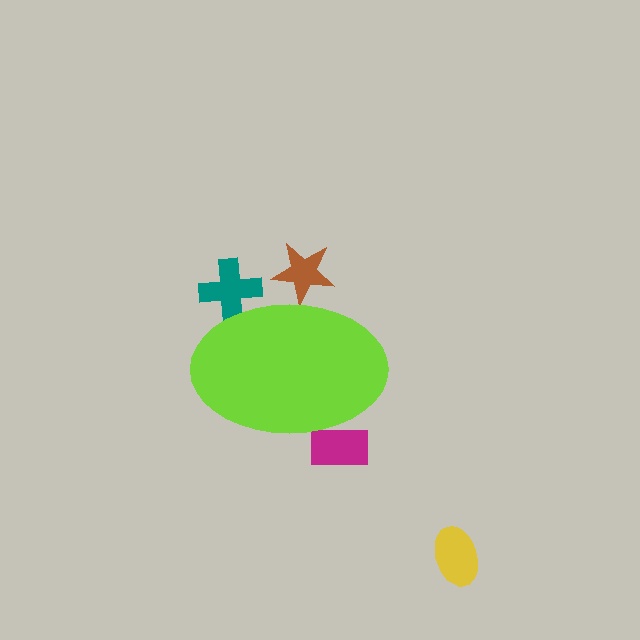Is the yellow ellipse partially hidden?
No, the yellow ellipse is fully visible.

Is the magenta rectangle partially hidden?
Yes, the magenta rectangle is partially hidden behind the lime ellipse.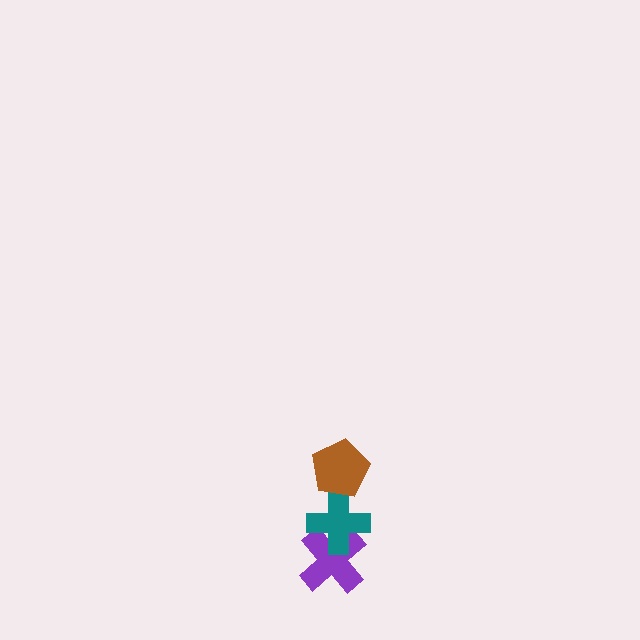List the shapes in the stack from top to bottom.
From top to bottom: the brown pentagon, the teal cross, the purple cross.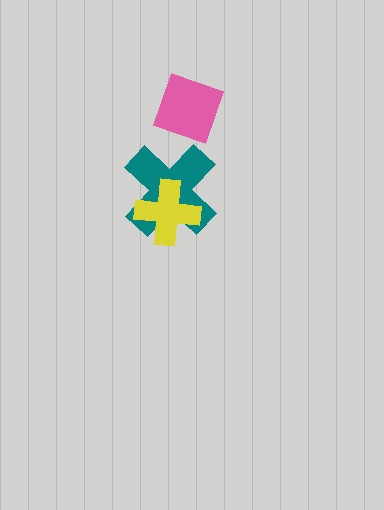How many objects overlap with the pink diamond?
0 objects overlap with the pink diamond.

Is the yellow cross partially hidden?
No, no other shape covers it.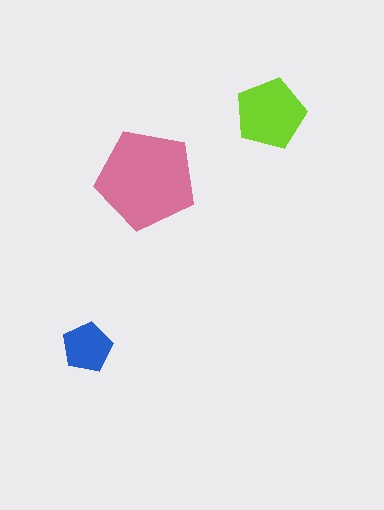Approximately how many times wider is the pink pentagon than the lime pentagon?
About 1.5 times wider.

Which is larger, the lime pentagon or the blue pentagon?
The lime one.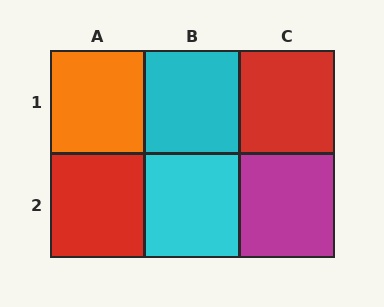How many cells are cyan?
2 cells are cyan.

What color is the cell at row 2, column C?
Magenta.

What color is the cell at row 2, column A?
Red.